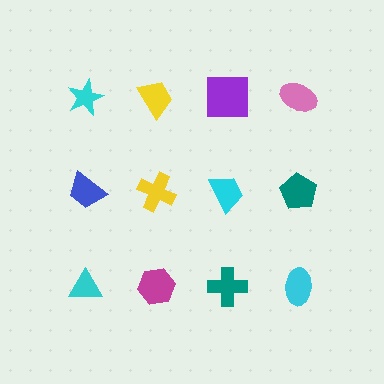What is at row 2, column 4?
A teal pentagon.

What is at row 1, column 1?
A cyan star.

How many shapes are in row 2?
4 shapes.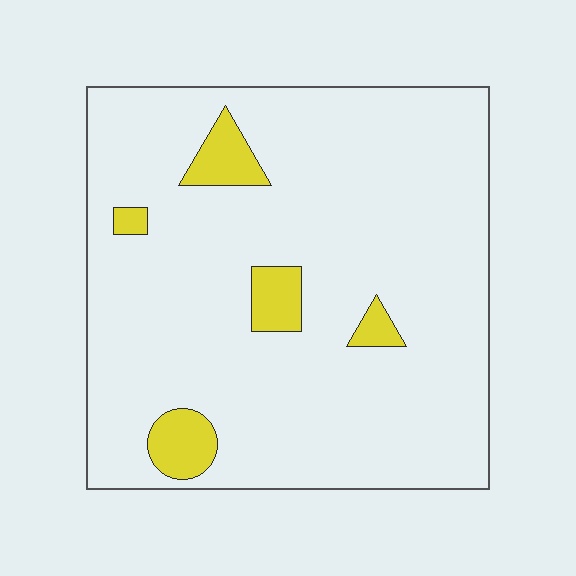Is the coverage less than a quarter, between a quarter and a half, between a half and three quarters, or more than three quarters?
Less than a quarter.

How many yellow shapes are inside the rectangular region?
5.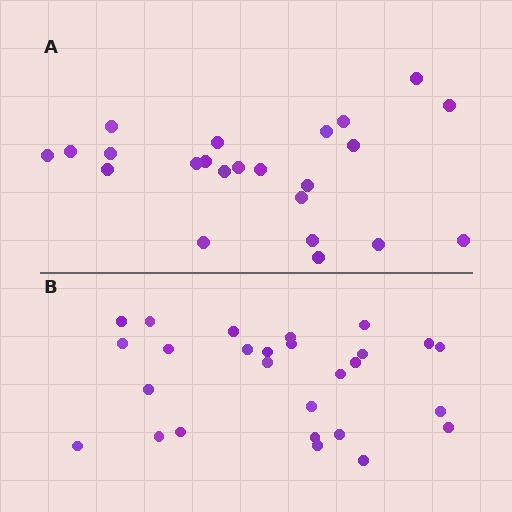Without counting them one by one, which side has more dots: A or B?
Region B (the bottom region) has more dots.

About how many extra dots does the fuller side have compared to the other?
Region B has about 4 more dots than region A.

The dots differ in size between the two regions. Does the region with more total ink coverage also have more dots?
No. Region A has more total ink coverage because its dots are larger, but region B actually contains more individual dots. Total area can be misleading — the number of items is what matters here.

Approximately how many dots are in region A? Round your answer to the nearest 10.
About 20 dots. (The exact count is 23, which rounds to 20.)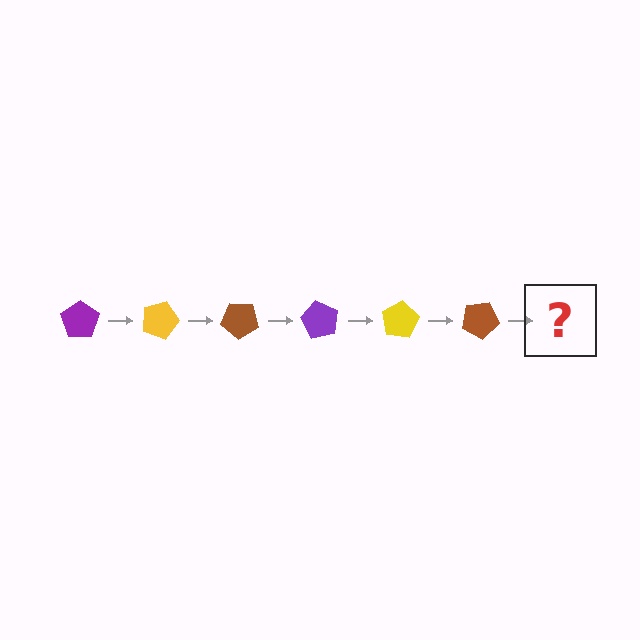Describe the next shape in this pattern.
It should be a purple pentagon, rotated 120 degrees from the start.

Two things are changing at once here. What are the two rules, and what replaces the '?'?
The two rules are that it rotates 20 degrees each step and the color cycles through purple, yellow, and brown. The '?' should be a purple pentagon, rotated 120 degrees from the start.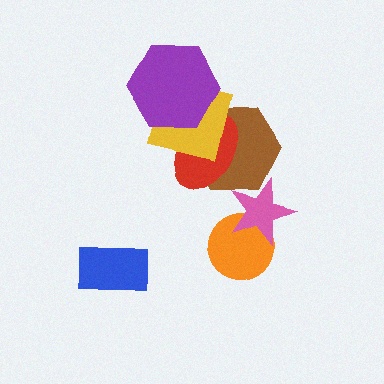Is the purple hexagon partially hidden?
No, no other shape covers it.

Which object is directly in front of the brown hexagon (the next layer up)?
The red ellipse is directly in front of the brown hexagon.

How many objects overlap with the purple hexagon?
2 objects overlap with the purple hexagon.